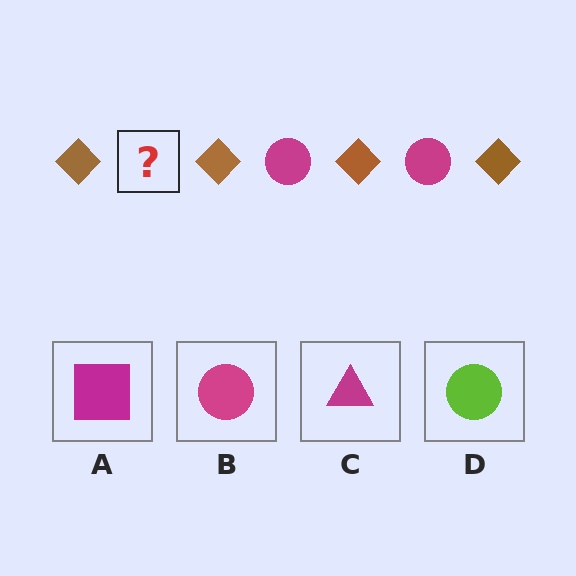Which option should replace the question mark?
Option B.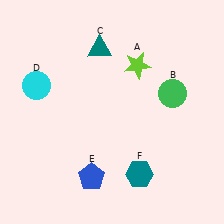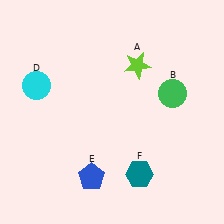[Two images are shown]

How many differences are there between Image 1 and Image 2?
There is 1 difference between the two images.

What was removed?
The teal triangle (C) was removed in Image 2.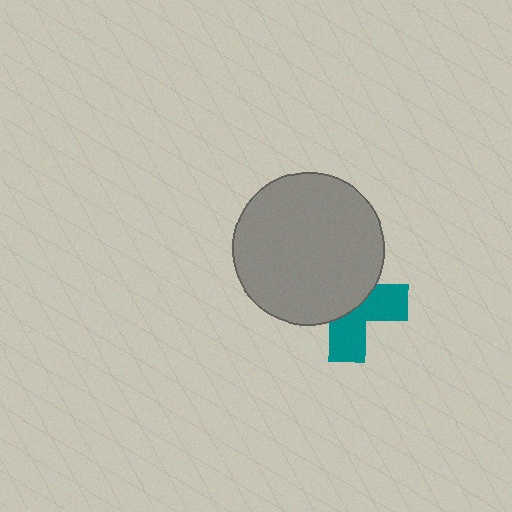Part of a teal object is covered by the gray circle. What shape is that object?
It is a cross.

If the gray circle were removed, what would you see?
You would see the complete teal cross.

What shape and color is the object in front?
The object in front is a gray circle.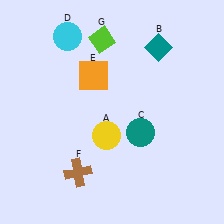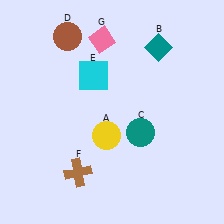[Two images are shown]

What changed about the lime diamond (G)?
In Image 1, G is lime. In Image 2, it changed to pink.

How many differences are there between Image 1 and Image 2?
There are 3 differences between the two images.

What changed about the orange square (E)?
In Image 1, E is orange. In Image 2, it changed to cyan.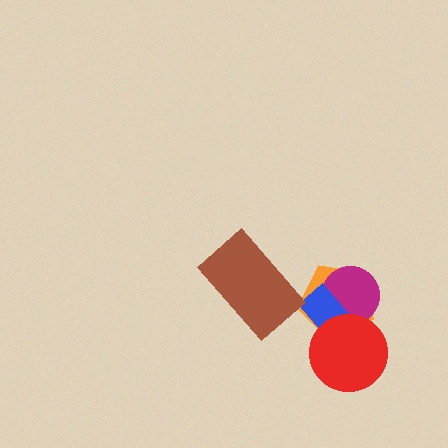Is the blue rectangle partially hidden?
Yes, it is partially covered by another shape.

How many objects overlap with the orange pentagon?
3 objects overlap with the orange pentagon.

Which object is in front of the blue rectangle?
The red circle is in front of the blue rectangle.